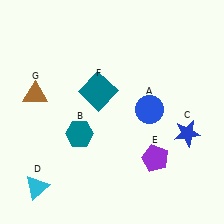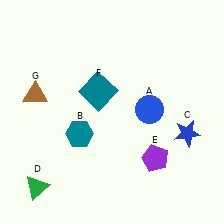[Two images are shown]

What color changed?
The triangle (D) changed from cyan in Image 1 to green in Image 2.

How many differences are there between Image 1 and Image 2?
There is 1 difference between the two images.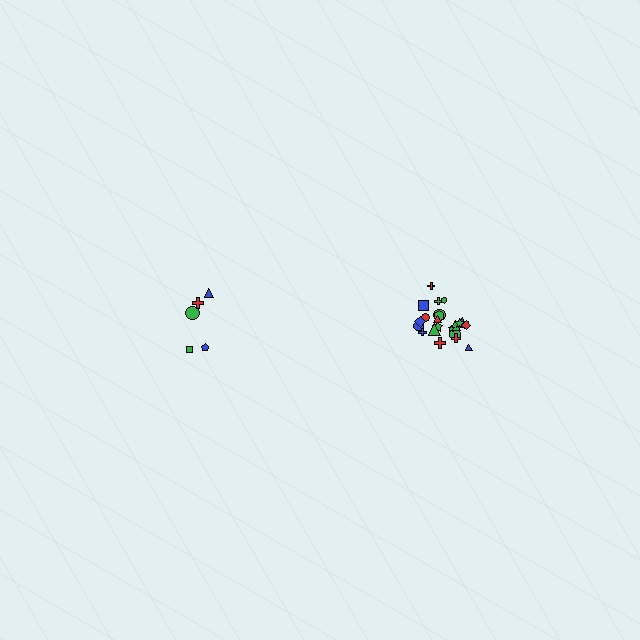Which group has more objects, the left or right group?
The right group.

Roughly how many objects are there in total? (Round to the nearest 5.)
Roughly 25 objects in total.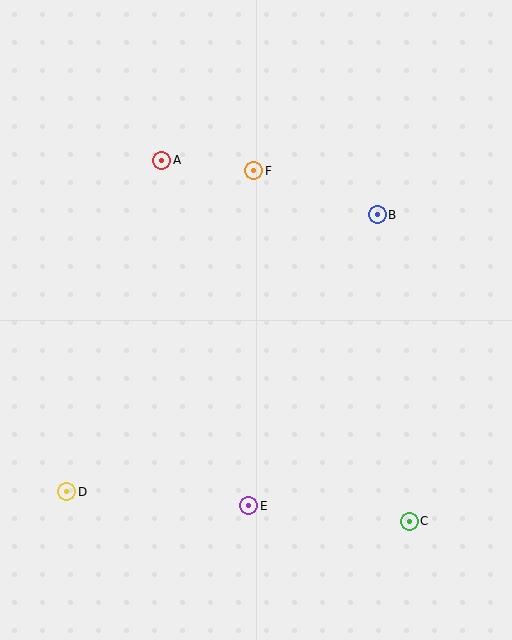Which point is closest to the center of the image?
Point F at (254, 171) is closest to the center.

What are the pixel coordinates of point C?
Point C is at (409, 521).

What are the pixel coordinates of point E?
Point E is at (249, 506).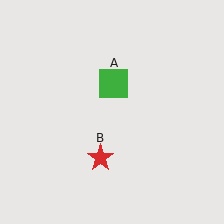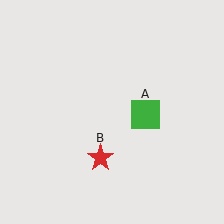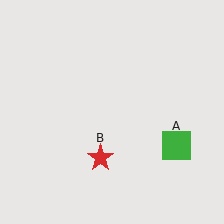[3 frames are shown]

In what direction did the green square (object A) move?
The green square (object A) moved down and to the right.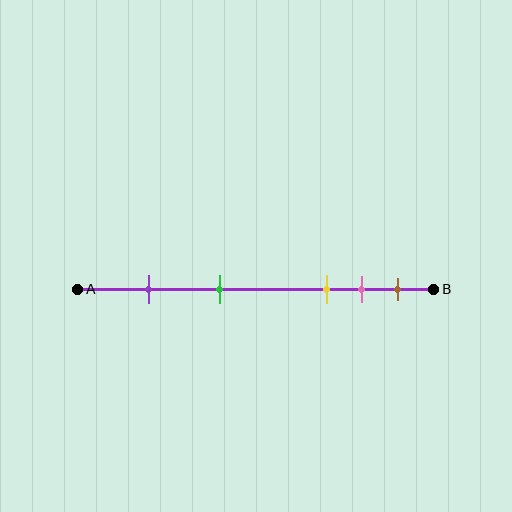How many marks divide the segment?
There are 5 marks dividing the segment.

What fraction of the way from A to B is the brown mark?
The brown mark is approximately 90% (0.9) of the way from A to B.